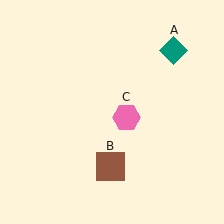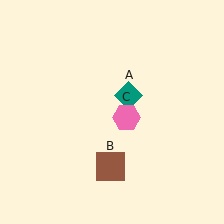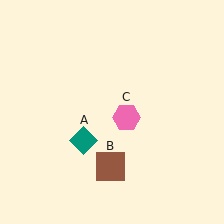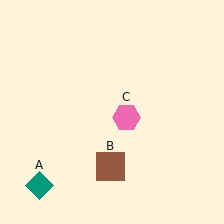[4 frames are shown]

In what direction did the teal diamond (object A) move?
The teal diamond (object A) moved down and to the left.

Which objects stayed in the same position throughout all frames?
Brown square (object B) and pink hexagon (object C) remained stationary.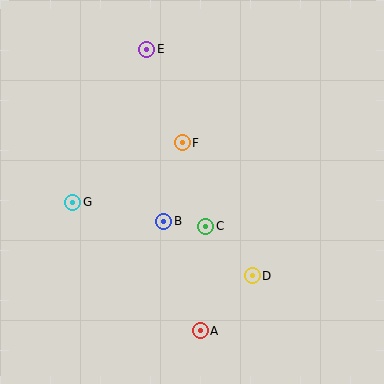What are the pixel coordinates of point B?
Point B is at (164, 221).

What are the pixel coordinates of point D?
Point D is at (252, 276).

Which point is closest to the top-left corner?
Point E is closest to the top-left corner.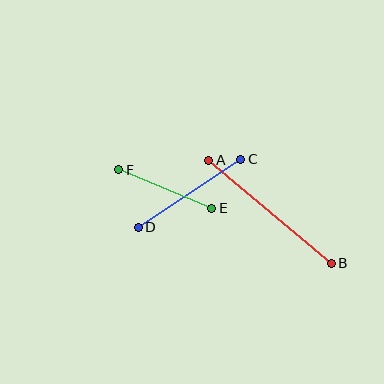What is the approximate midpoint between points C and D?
The midpoint is at approximately (190, 193) pixels.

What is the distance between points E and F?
The distance is approximately 100 pixels.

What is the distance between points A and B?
The distance is approximately 160 pixels.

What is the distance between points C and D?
The distance is approximately 123 pixels.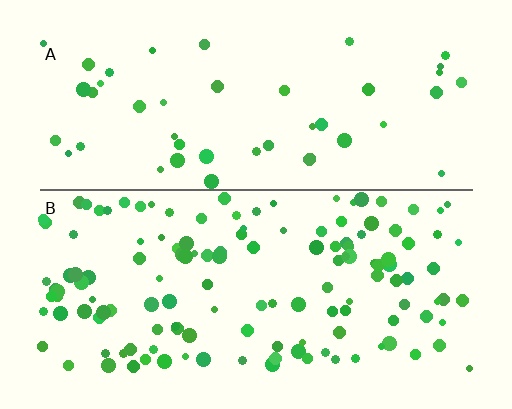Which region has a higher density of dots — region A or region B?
B (the bottom).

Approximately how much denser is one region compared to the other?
Approximately 2.9× — region B over region A.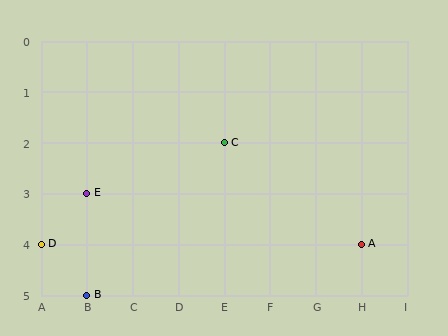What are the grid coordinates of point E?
Point E is at grid coordinates (B, 3).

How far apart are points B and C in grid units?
Points B and C are 3 columns and 3 rows apart (about 4.2 grid units diagonally).